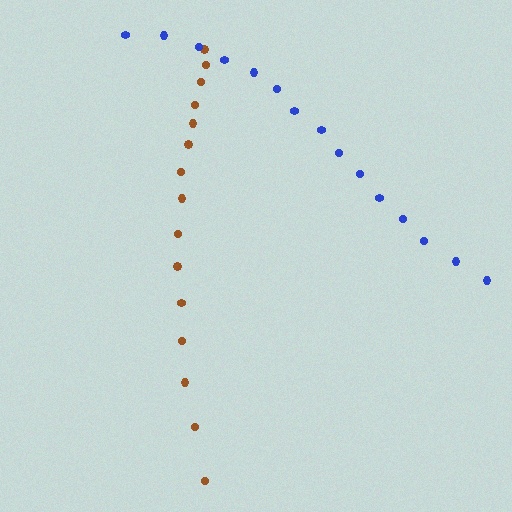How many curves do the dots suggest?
There are 2 distinct paths.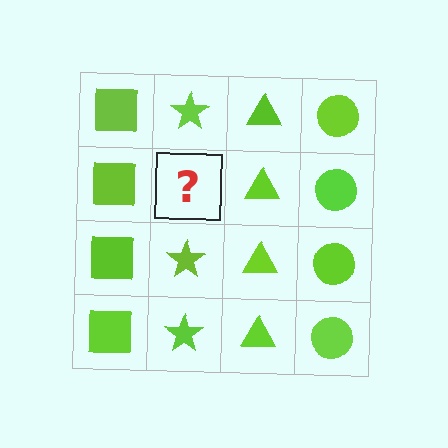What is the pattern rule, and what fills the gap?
The rule is that each column has a consistent shape. The gap should be filled with a lime star.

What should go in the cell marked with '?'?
The missing cell should contain a lime star.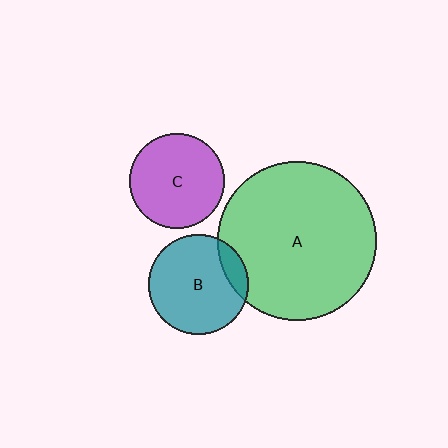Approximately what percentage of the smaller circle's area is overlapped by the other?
Approximately 15%.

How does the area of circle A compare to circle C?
Approximately 2.8 times.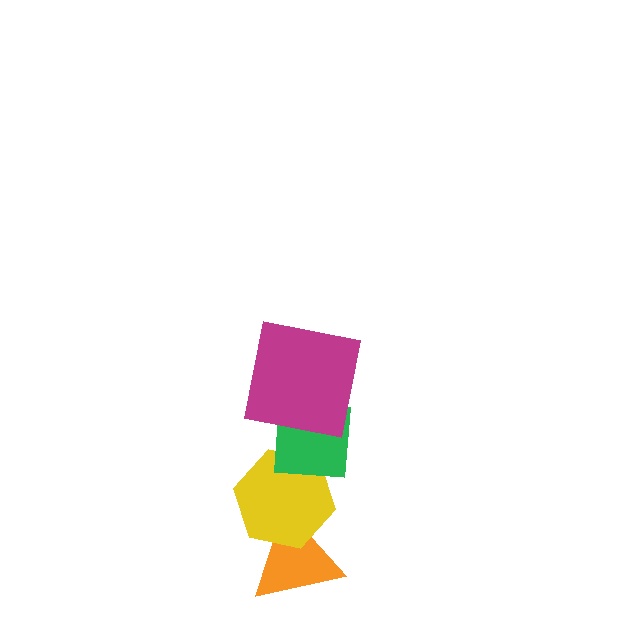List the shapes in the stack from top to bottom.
From top to bottom: the magenta square, the green square, the yellow hexagon, the orange triangle.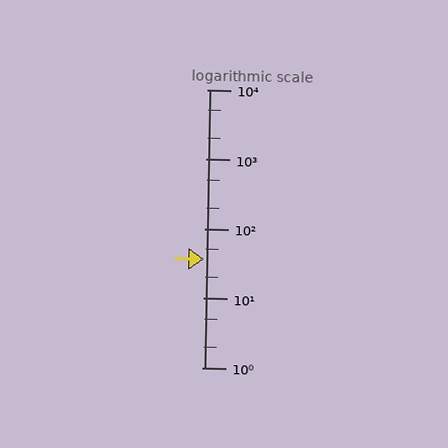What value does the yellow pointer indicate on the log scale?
The pointer indicates approximately 36.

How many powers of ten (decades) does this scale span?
The scale spans 4 decades, from 1 to 10000.